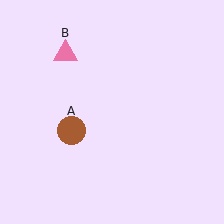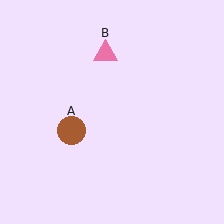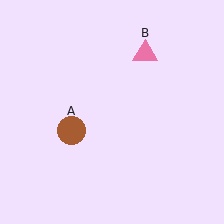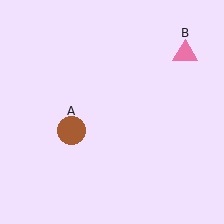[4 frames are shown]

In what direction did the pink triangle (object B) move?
The pink triangle (object B) moved right.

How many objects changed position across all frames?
1 object changed position: pink triangle (object B).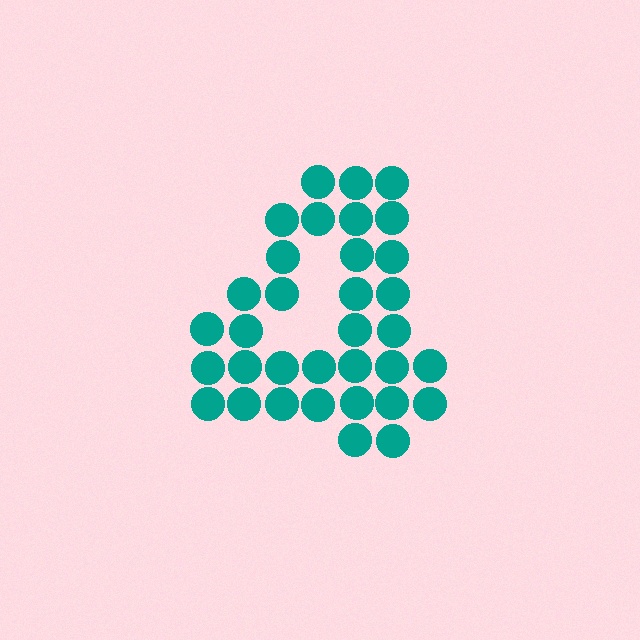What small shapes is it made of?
It is made of small circles.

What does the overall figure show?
The overall figure shows the digit 4.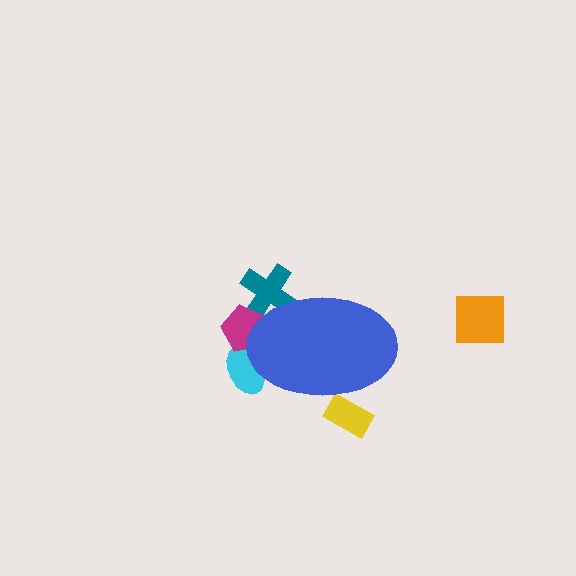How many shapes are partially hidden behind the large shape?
4 shapes are partially hidden.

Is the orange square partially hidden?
No, the orange square is fully visible.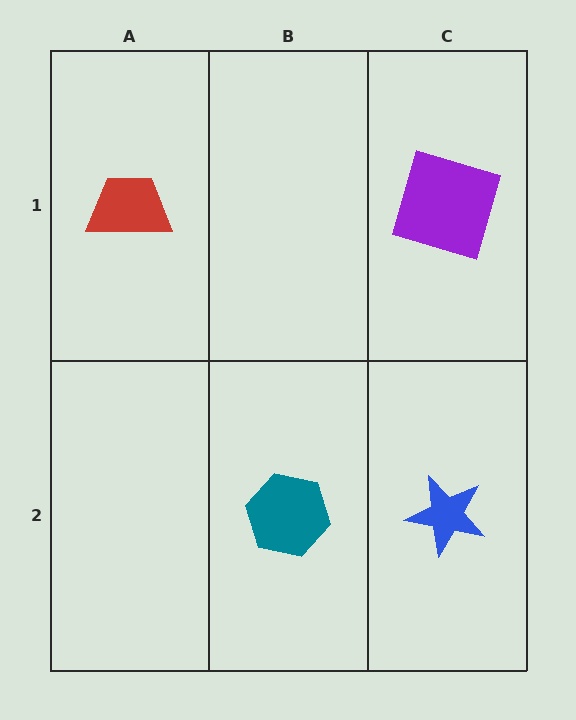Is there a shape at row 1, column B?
No, that cell is empty.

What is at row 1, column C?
A purple square.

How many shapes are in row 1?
2 shapes.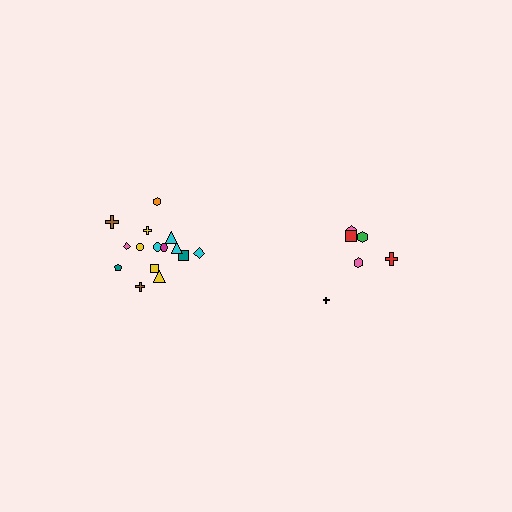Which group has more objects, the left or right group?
The left group.